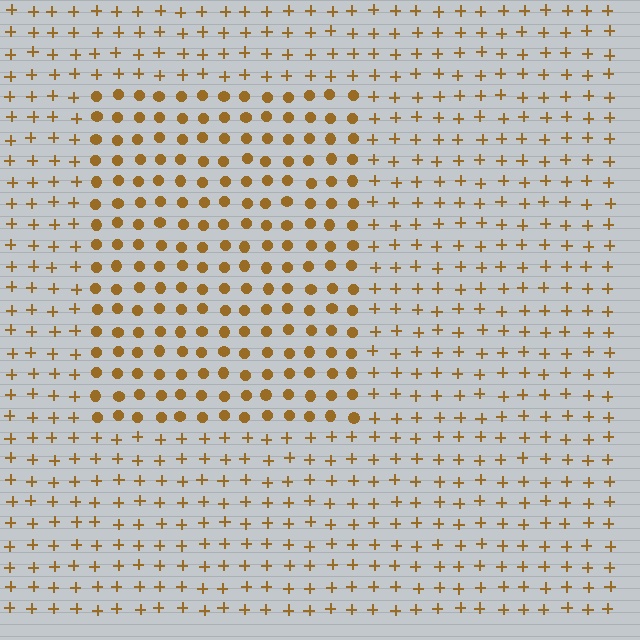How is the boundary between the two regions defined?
The boundary is defined by a change in element shape: circles inside vs. plus signs outside. All elements share the same color and spacing.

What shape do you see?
I see a rectangle.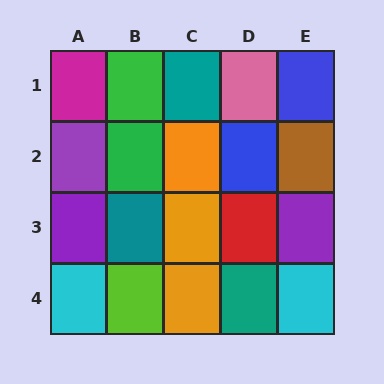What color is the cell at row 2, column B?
Green.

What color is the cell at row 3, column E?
Purple.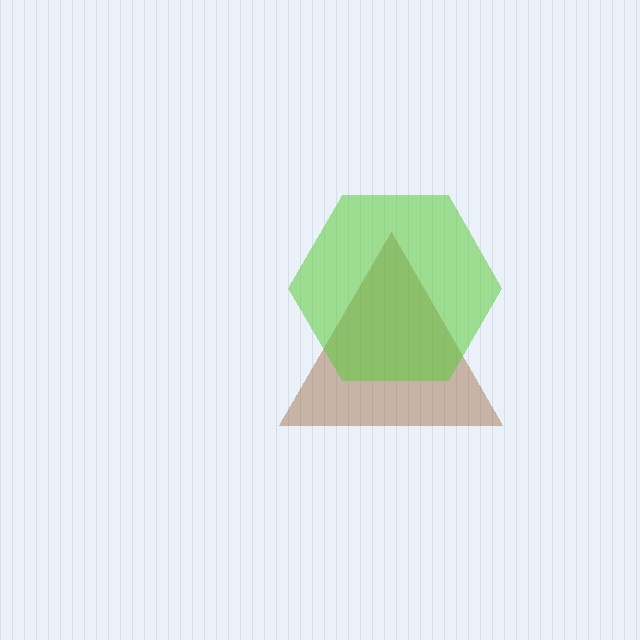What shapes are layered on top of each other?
The layered shapes are: a brown triangle, a lime hexagon.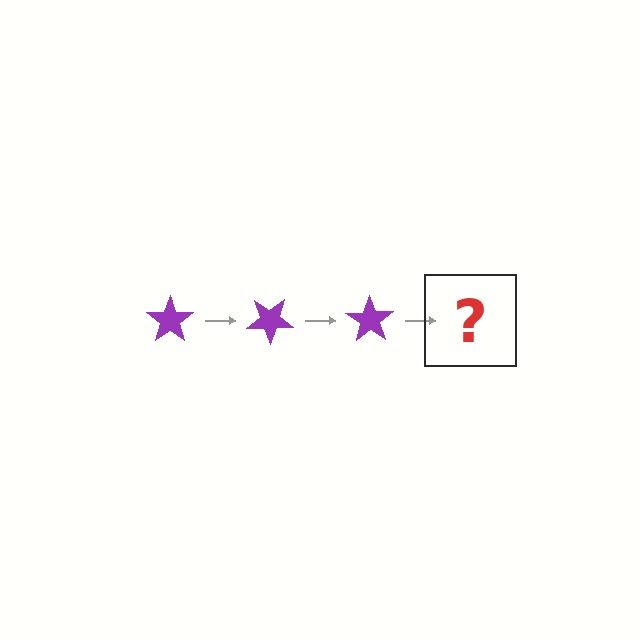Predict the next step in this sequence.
The next step is a purple star rotated 105 degrees.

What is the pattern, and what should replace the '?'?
The pattern is that the star rotates 35 degrees each step. The '?' should be a purple star rotated 105 degrees.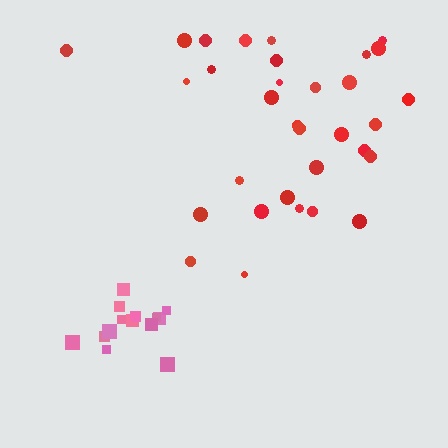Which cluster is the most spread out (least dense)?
Red.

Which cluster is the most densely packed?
Pink.